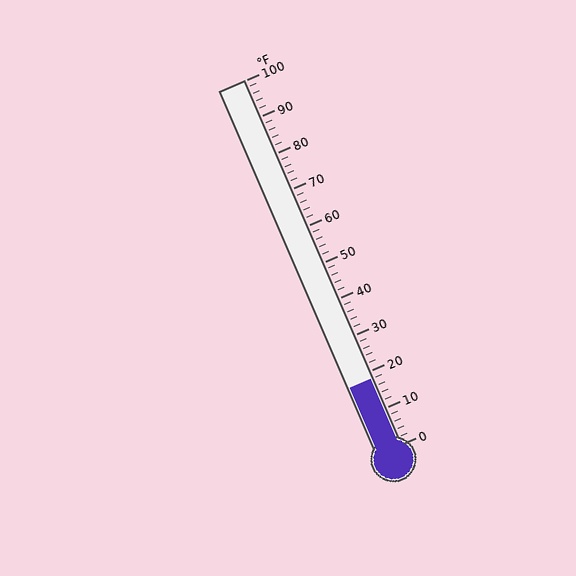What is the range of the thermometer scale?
The thermometer scale ranges from 0°F to 100°F.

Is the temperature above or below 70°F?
The temperature is below 70°F.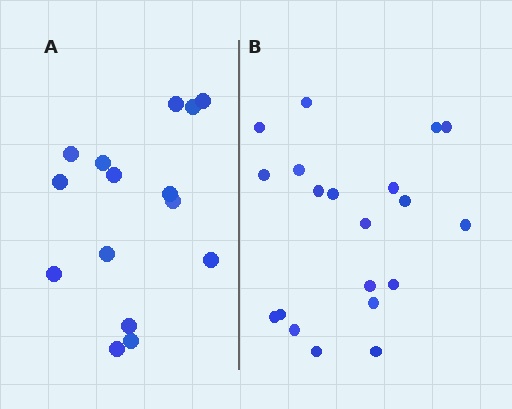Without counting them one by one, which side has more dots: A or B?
Region B (the right region) has more dots.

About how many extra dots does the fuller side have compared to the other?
Region B has about 5 more dots than region A.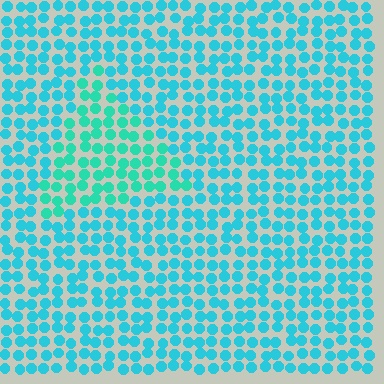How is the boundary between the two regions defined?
The boundary is defined purely by a slight shift in hue (about 22 degrees). Spacing, size, and orientation are identical on both sides.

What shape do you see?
I see a triangle.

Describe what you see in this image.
The image is filled with small cyan elements in a uniform arrangement. A triangle-shaped region is visible where the elements are tinted to a slightly different hue, forming a subtle color boundary.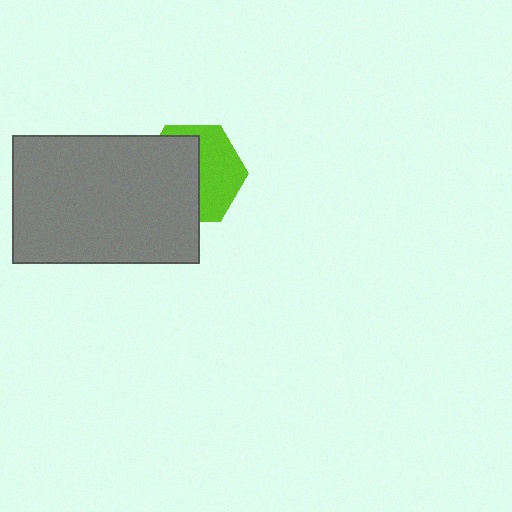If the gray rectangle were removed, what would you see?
You would see the complete lime hexagon.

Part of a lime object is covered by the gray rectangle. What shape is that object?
It is a hexagon.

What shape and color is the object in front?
The object in front is a gray rectangle.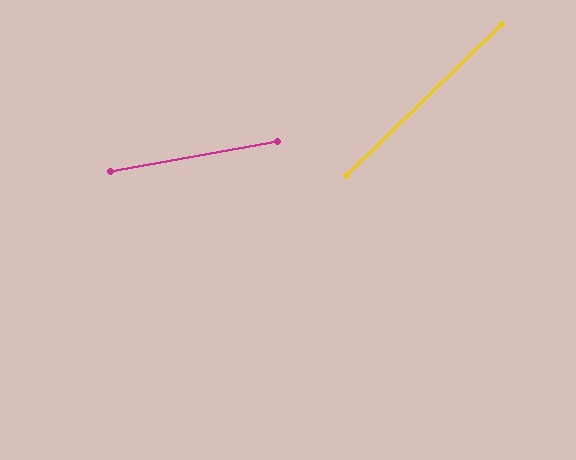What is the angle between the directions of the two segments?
Approximately 34 degrees.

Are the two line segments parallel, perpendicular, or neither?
Neither parallel nor perpendicular — they differ by about 34°.